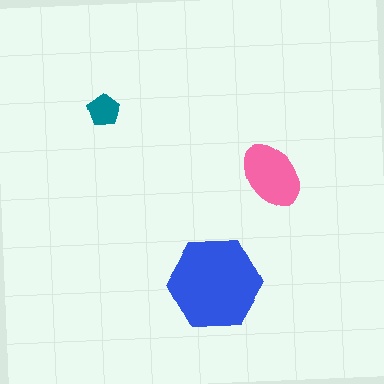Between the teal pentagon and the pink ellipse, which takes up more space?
The pink ellipse.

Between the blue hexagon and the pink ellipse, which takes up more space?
The blue hexagon.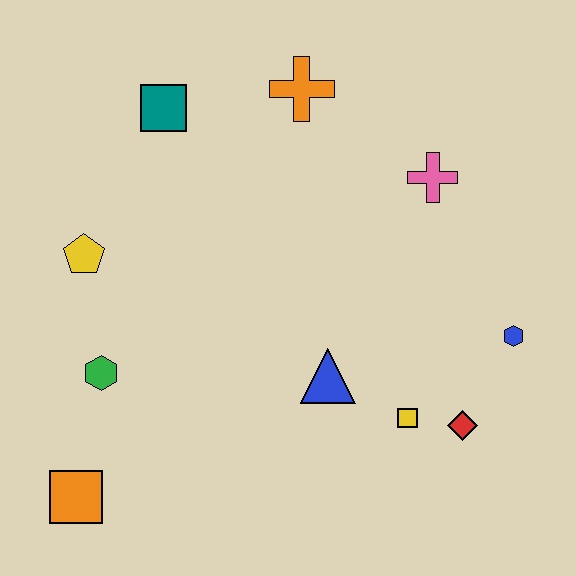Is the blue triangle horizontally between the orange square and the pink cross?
Yes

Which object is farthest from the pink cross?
The orange square is farthest from the pink cross.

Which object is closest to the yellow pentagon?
The green hexagon is closest to the yellow pentagon.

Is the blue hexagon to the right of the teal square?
Yes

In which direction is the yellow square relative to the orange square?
The yellow square is to the right of the orange square.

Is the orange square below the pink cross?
Yes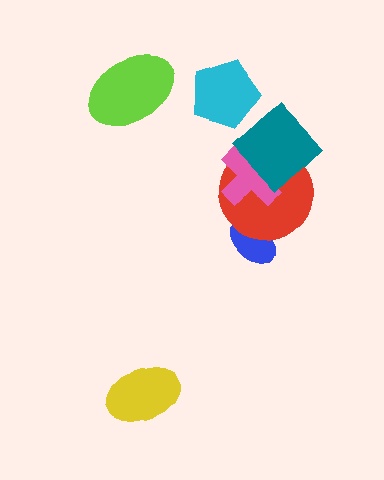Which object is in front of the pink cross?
The teal diamond is in front of the pink cross.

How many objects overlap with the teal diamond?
2 objects overlap with the teal diamond.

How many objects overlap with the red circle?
3 objects overlap with the red circle.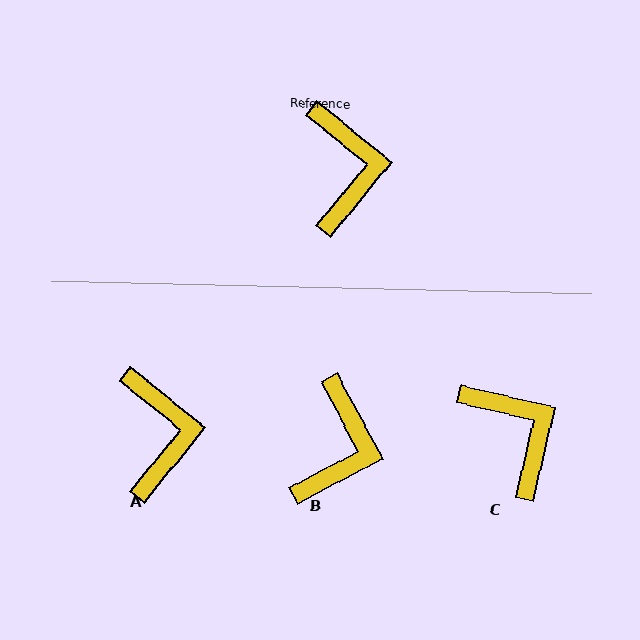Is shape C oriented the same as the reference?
No, it is off by about 26 degrees.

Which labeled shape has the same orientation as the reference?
A.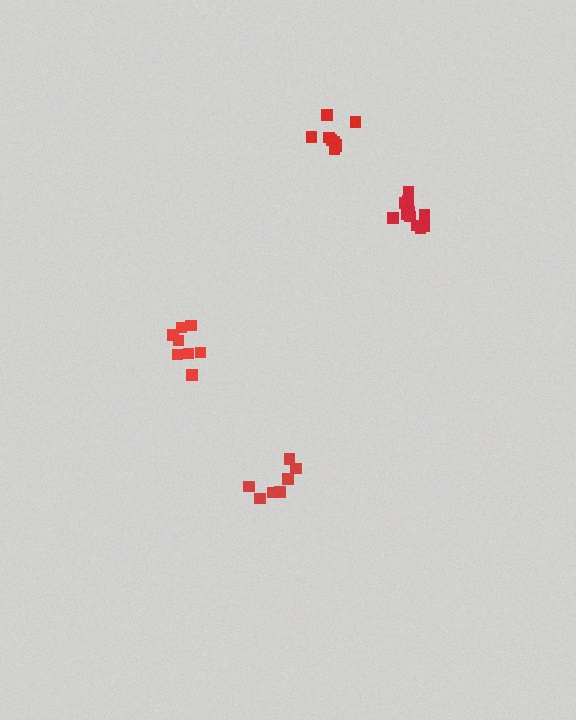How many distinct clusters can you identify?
There are 4 distinct clusters.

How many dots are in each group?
Group 1: 11 dots, Group 2: 8 dots, Group 3: 9 dots, Group 4: 7 dots (35 total).